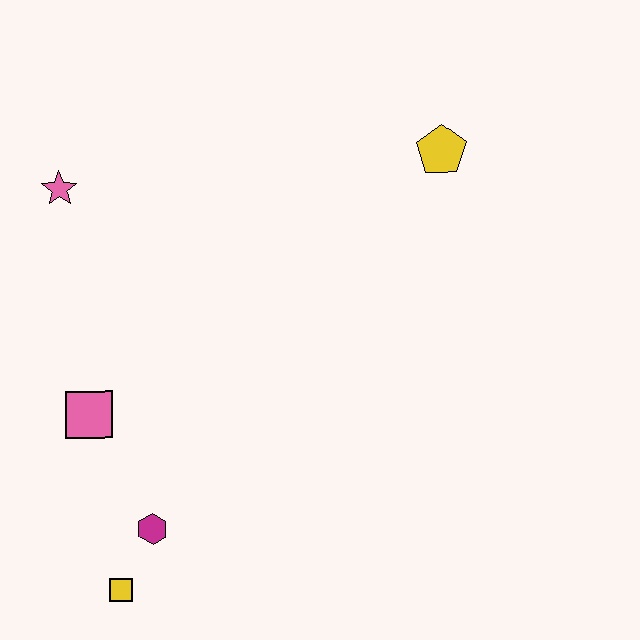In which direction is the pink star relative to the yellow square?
The pink star is above the yellow square.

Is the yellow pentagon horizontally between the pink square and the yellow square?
No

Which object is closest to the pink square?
The magenta hexagon is closest to the pink square.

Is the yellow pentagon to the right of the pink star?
Yes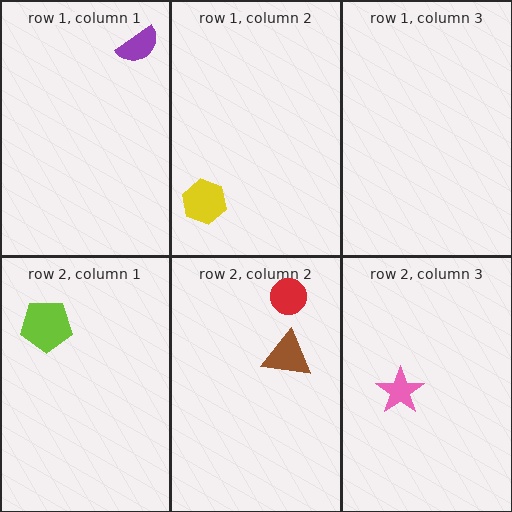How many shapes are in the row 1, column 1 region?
1.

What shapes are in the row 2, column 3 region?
The pink star.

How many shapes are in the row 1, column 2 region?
1.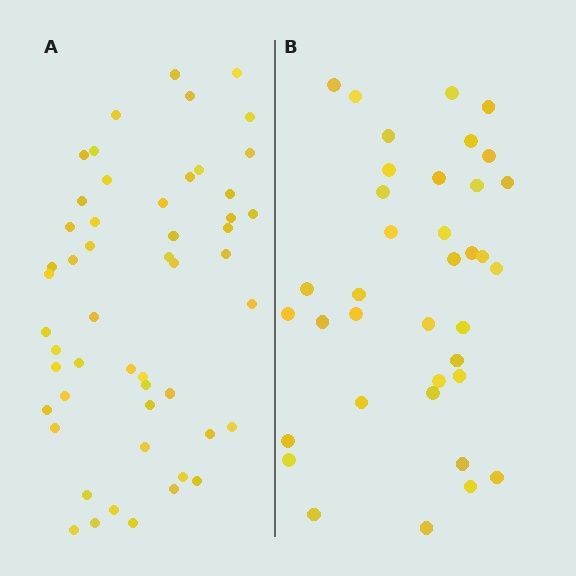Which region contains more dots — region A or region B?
Region A (the left region) has more dots.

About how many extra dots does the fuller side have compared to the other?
Region A has approximately 15 more dots than region B.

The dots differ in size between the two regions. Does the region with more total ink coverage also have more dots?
No. Region B has more total ink coverage because its dots are larger, but region A actually contains more individual dots. Total area can be misleading — the number of items is what matters here.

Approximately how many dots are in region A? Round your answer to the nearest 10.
About 50 dots. (The exact count is 52, which rounds to 50.)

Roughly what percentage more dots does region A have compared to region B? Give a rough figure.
About 40% more.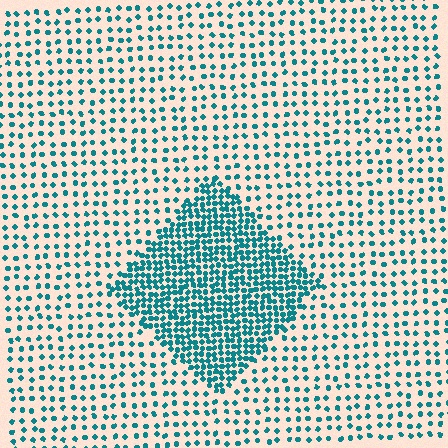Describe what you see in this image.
The image contains small teal elements arranged at two different densities. A diamond-shaped region is visible where the elements are more densely packed than the surrounding area.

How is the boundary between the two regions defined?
The boundary is defined by a change in element density (approximately 2.6x ratio). All elements are the same color, size, and shape.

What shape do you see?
I see a diamond.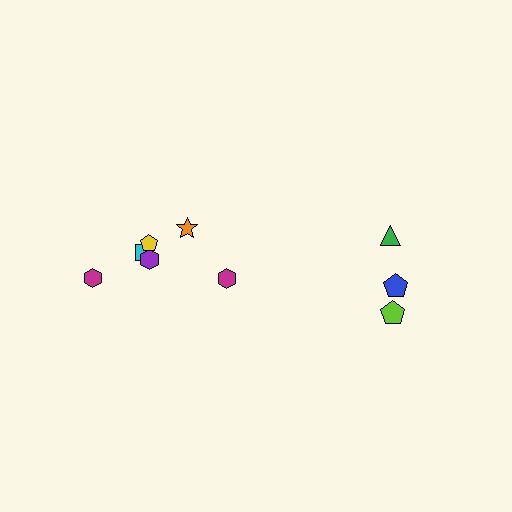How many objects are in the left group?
There are 6 objects.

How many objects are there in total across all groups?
There are 9 objects.